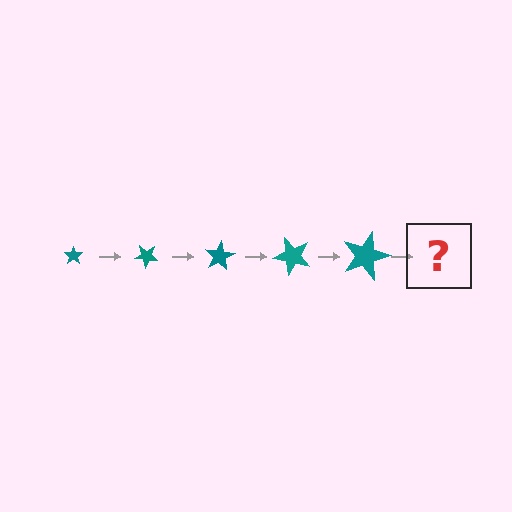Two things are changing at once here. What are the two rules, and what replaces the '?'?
The two rules are that the star grows larger each step and it rotates 40 degrees each step. The '?' should be a star, larger than the previous one and rotated 200 degrees from the start.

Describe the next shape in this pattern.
It should be a star, larger than the previous one and rotated 200 degrees from the start.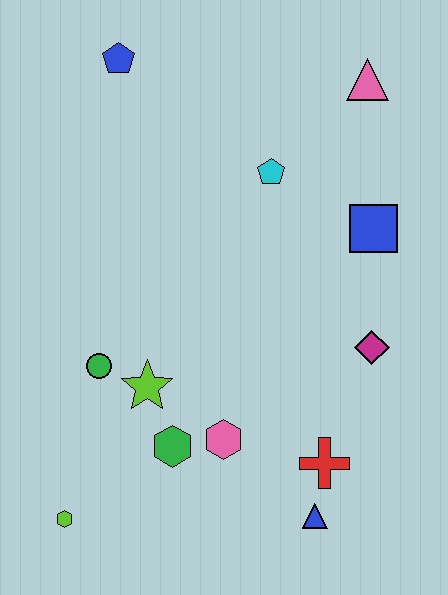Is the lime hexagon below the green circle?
Yes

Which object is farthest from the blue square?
The lime hexagon is farthest from the blue square.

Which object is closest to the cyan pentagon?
The blue square is closest to the cyan pentagon.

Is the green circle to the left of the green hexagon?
Yes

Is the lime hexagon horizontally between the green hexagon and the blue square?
No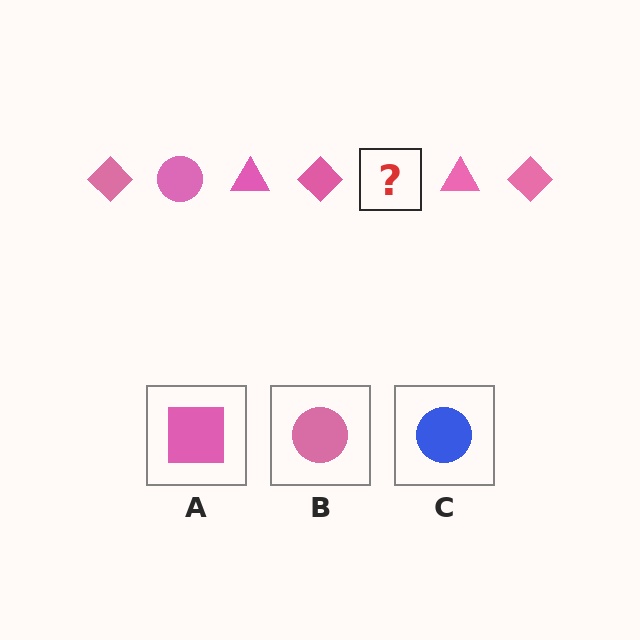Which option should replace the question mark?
Option B.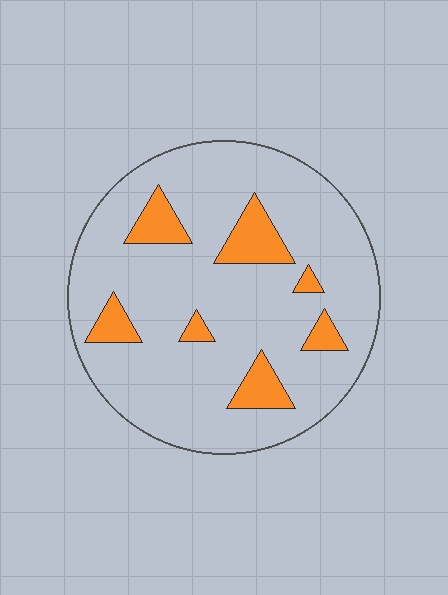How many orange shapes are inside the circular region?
7.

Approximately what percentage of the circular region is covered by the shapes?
Approximately 15%.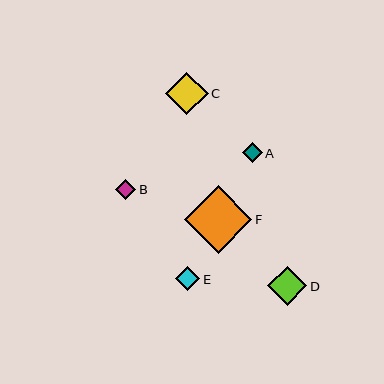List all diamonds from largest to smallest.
From largest to smallest: F, C, D, E, B, A.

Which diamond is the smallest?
Diamond A is the smallest with a size of approximately 20 pixels.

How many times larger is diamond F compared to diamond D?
Diamond F is approximately 1.7 times the size of diamond D.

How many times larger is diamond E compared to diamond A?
Diamond E is approximately 1.2 times the size of diamond A.